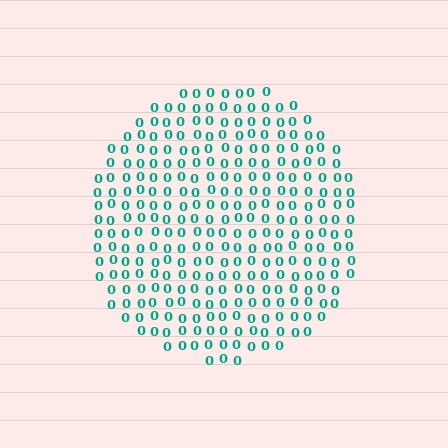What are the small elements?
The small elements are digit 0's.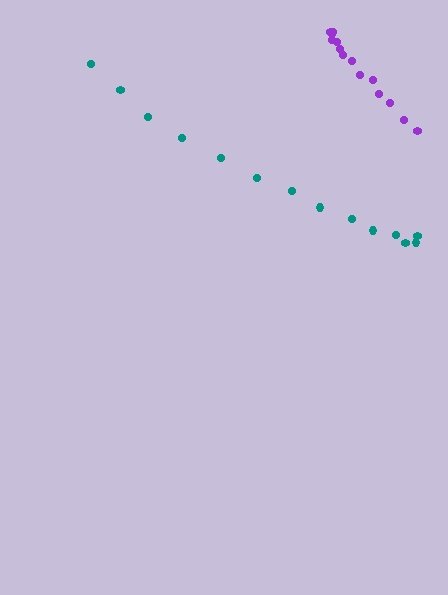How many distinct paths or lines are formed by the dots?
There are 2 distinct paths.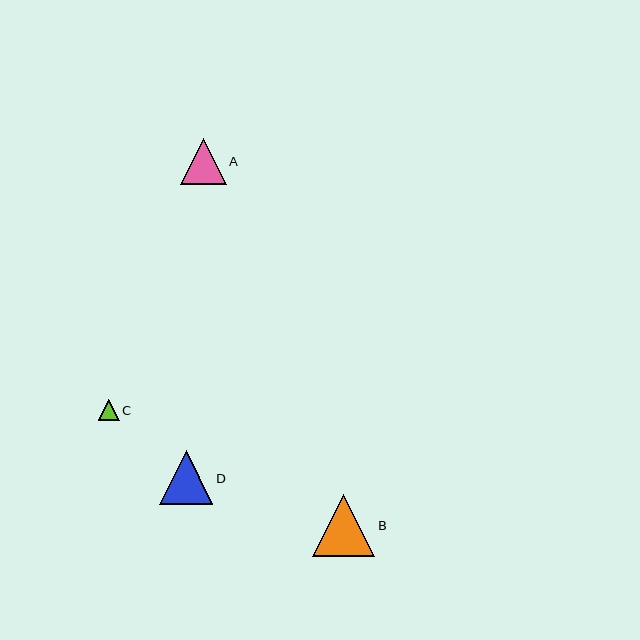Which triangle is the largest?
Triangle B is the largest with a size of approximately 62 pixels.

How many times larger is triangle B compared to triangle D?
Triangle B is approximately 1.2 times the size of triangle D.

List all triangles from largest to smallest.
From largest to smallest: B, D, A, C.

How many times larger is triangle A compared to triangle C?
Triangle A is approximately 2.2 times the size of triangle C.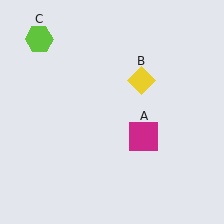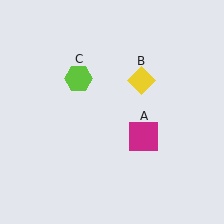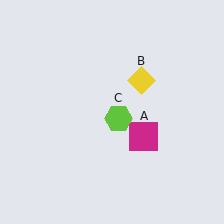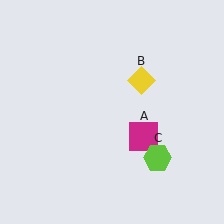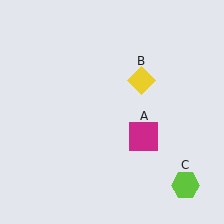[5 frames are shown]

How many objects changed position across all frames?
1 object changed position: lime hexagon (object C).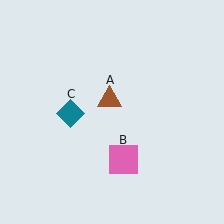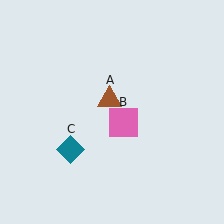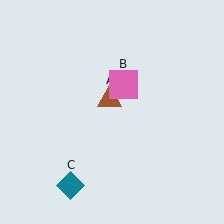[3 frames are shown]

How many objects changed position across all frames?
2 objects changed position: pink square (object B), teal diamond (object C).